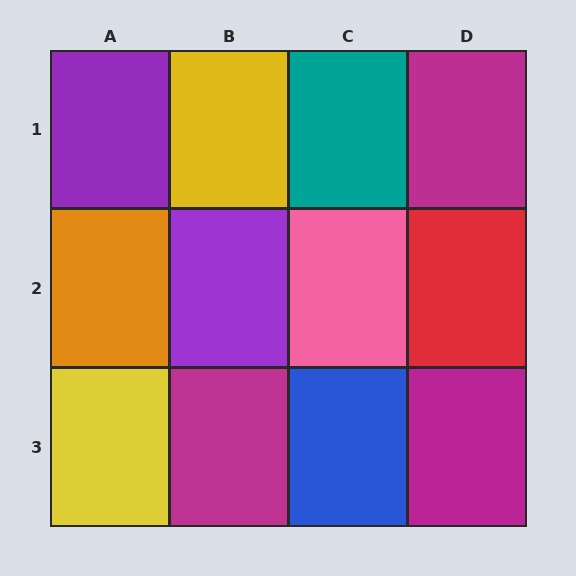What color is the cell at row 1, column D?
Magenta.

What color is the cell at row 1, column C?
Teal.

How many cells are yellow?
2 cells are yellow.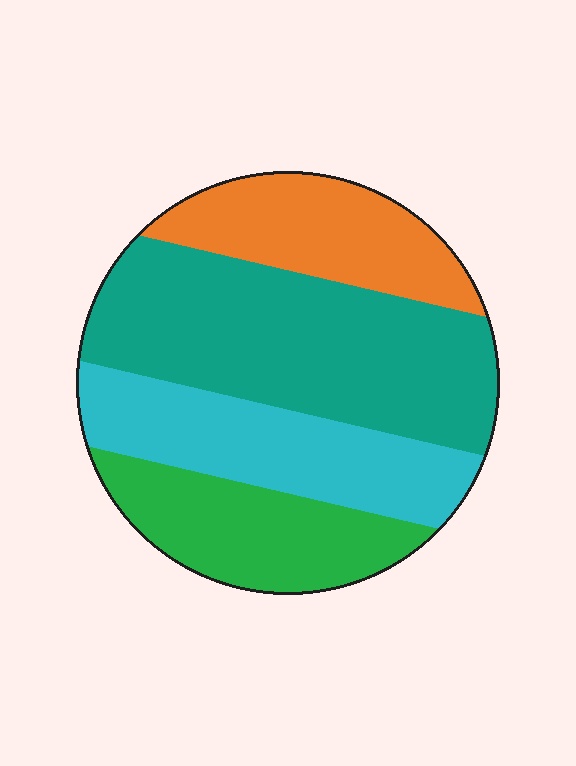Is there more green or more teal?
Teal.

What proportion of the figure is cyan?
Cyan takes up about one quarter (1/4) of the figure.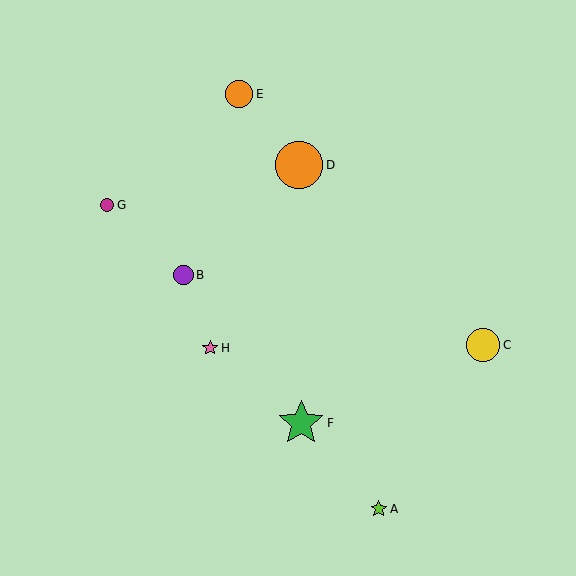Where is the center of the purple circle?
The center of the purple circle is at (184, 275).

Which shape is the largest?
The orange circle (labeled D) is the largest.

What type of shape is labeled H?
Shape H is a pink star.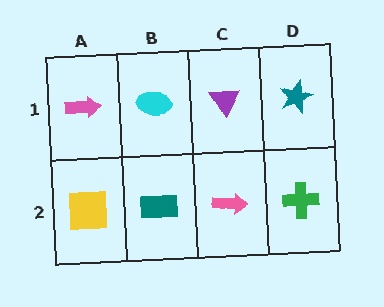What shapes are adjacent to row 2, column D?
A teal star (row 1, column D), a pink arrow (row 2, column C).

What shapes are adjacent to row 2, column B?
A cyan ellipse (row 1, column B), a yellow square (row 2, column A), a pink arrow (row 2, column C).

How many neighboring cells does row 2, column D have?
2.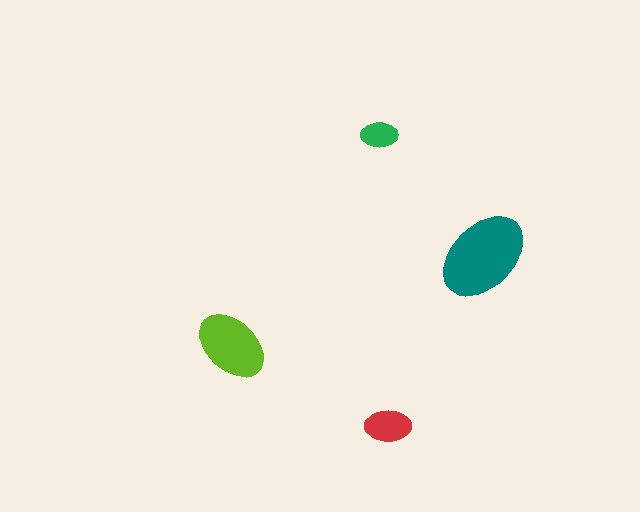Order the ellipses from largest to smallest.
the teal one, the lime one, the red one, the green one.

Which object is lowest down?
The red ellipse is bottommost.